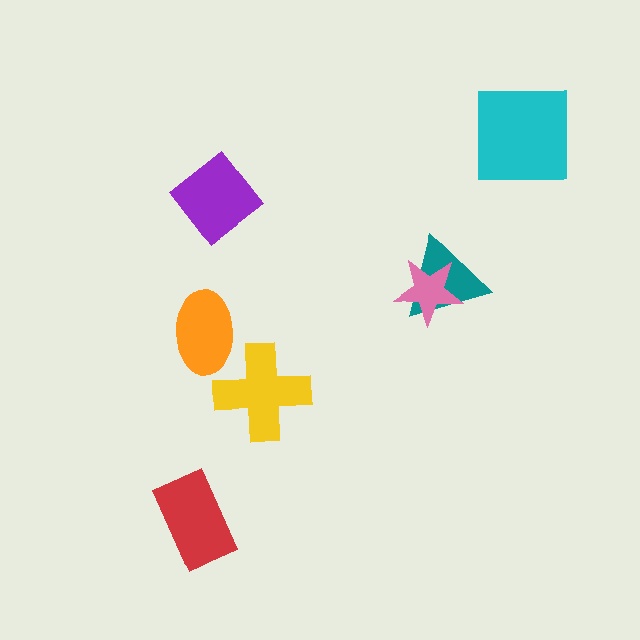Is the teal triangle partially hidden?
Yes, it is partially covered by another shape.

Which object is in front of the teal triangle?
The pink star is in front of the teal triangle.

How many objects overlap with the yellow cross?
0 objects overlap with the yellow cross.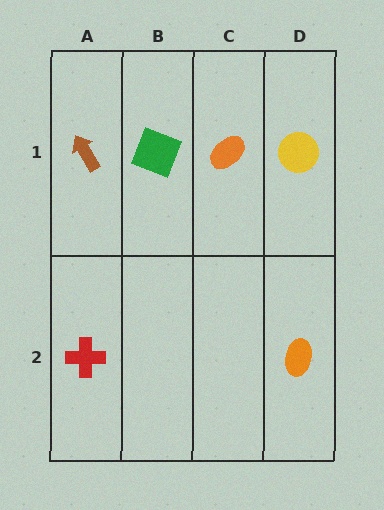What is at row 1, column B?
A green square.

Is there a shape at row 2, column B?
No, that cell is empty.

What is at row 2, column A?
A red cross.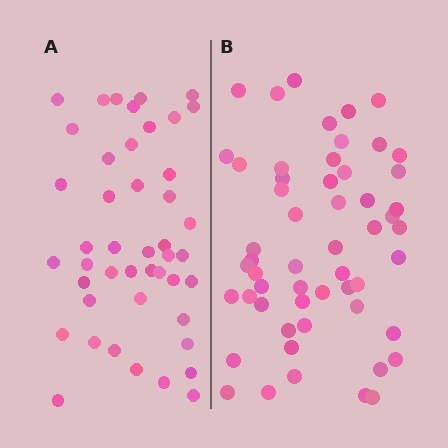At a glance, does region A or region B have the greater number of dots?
Region B (the right region) has more dots.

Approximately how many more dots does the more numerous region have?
Region B has roughly 10 or so more dots than region A.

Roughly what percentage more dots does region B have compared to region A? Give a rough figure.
About 20% more.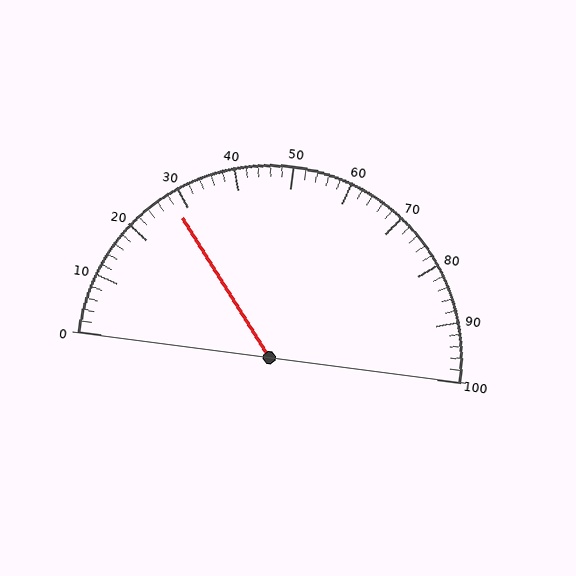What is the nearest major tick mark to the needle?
The nearest major tick mark is 30.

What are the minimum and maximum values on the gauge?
The gauge ranges from 0 to 100.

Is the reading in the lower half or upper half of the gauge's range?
The reading is in the lower half of the range (0 to 100).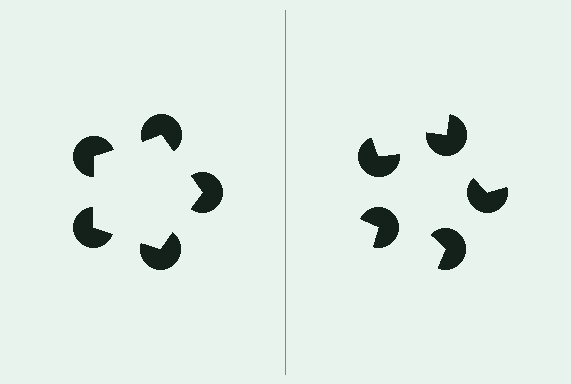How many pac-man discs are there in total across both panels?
10 — 5 on each side.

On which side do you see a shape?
An illusory pentagon appears on the left side. On the right side the wedge cuts are rotated, so no coherent shape forms.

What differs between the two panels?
The pac-man discs are positioned identically on both sides; only the wedge orientations differ. On the left they align to a pentagon; on the right they are misaligned.